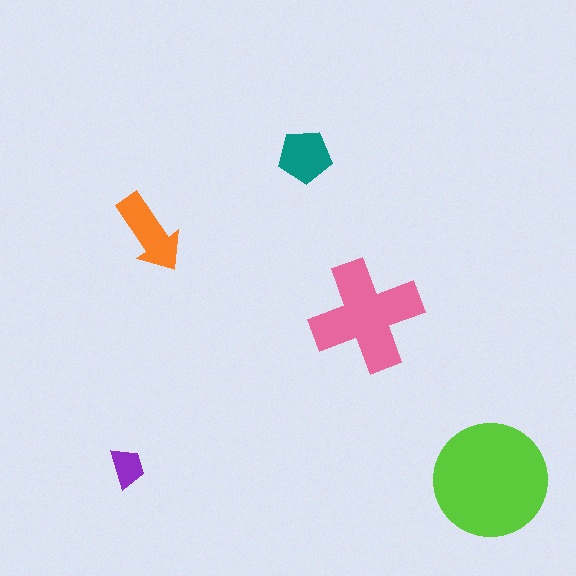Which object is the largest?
The lime circle.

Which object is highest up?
The teal pentagon is topmost.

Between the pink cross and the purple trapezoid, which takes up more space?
The pink cross.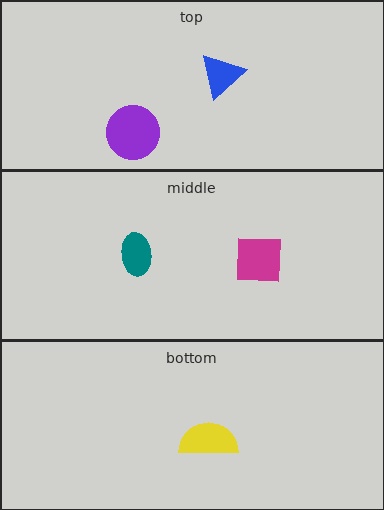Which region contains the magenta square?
The middle region.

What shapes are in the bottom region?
The yellow semicircle.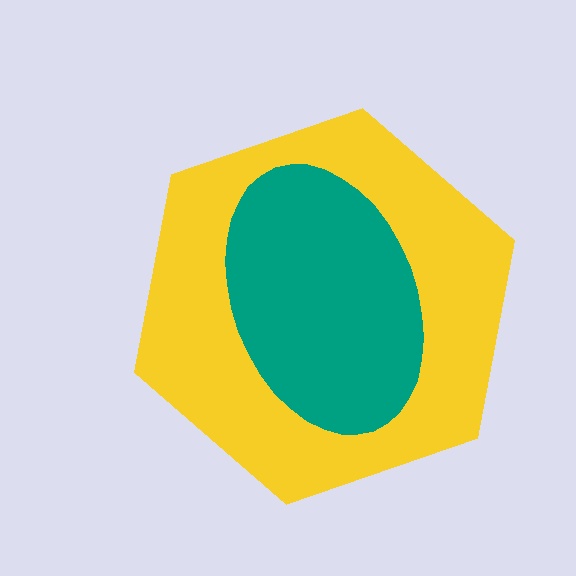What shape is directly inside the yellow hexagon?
The teal ellipse.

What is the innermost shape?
The teal ellipse.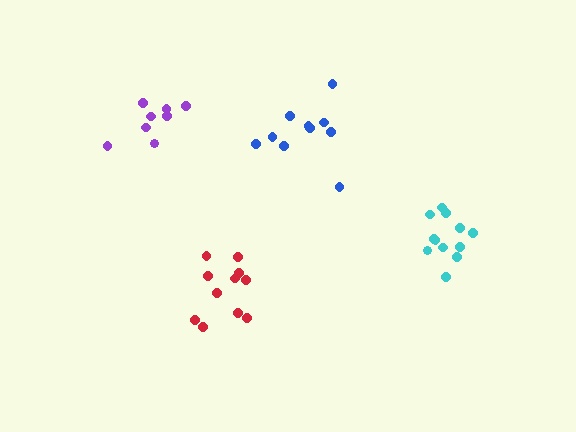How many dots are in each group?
Group 1: 11 dots, Group 2: 12 dots, Group 3: 8 dots, Group 4: 10 dots (41 total).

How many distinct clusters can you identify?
There are 4 distinct clusters.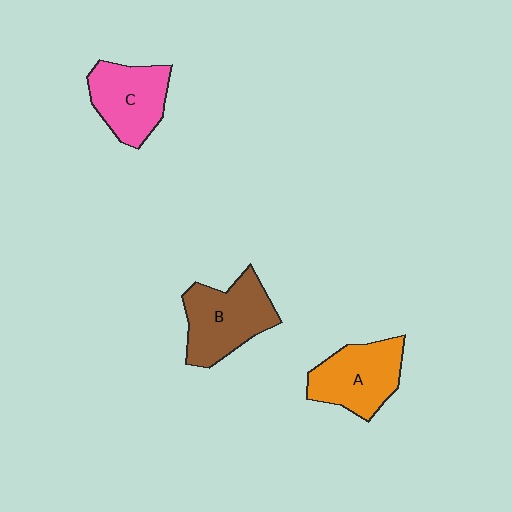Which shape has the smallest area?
Shape C (pink).